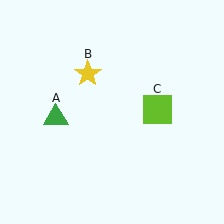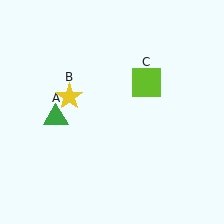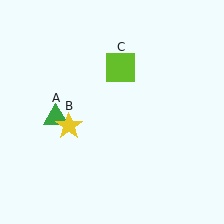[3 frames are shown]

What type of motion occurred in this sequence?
The yellow star (object B), lime square (object C) rotated counterclockwise around the center of the scene.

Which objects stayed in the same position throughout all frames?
Green triangle (object A) remained stationary.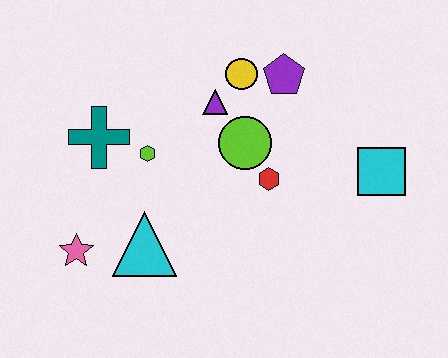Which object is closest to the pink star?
The cyan triangle is closest to the pink star.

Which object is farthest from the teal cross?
The cyan square is farthest from the teal cross.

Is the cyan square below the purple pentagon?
Yes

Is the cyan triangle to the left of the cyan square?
Yes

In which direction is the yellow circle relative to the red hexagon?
The yellow circle is above the red hexagon.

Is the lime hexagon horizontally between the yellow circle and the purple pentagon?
No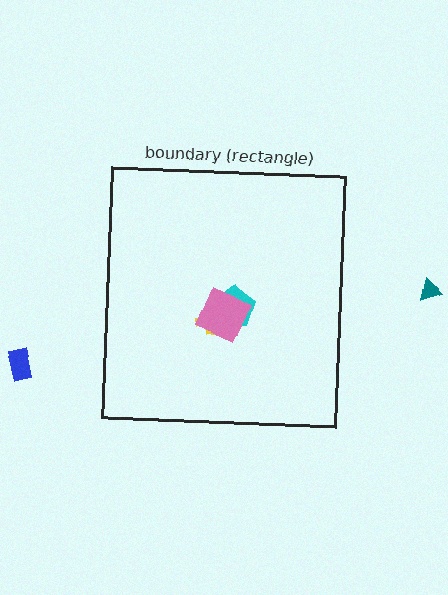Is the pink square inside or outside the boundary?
Inside.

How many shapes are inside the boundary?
3 inside, 2 outside.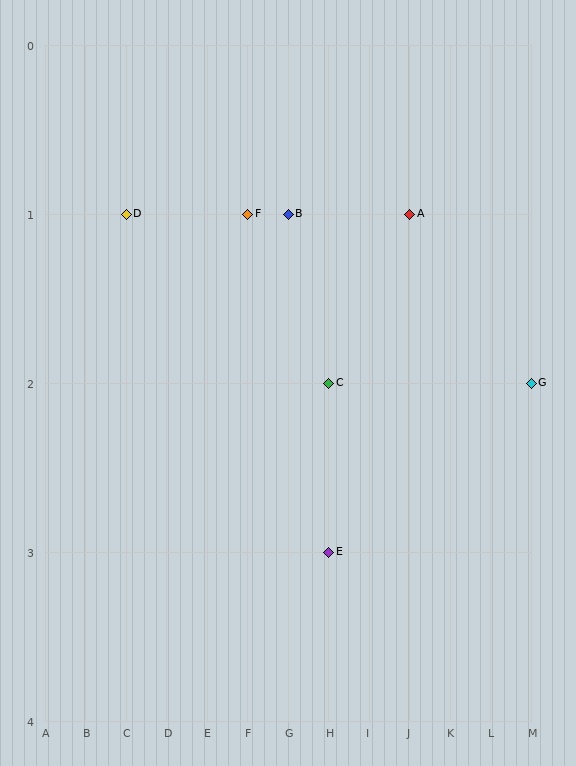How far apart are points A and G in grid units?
Points A and G are 3 columns and 1 row apart (about 3.2 grid units diagonally).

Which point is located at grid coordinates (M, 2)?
Point G is at (M, 2).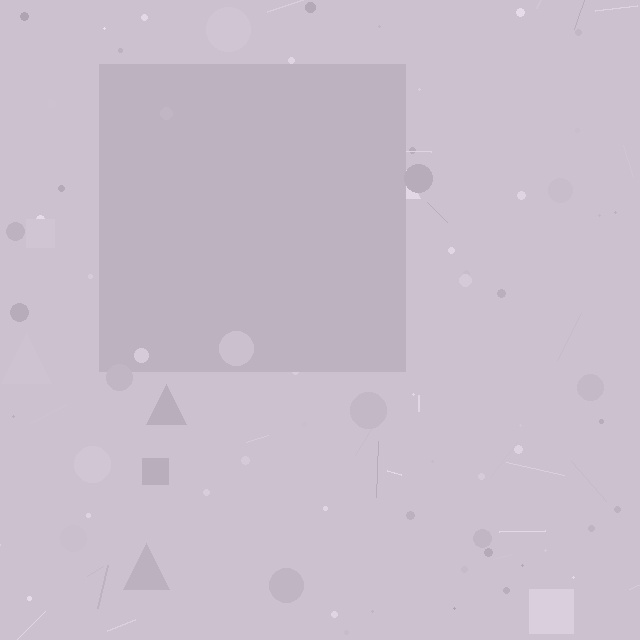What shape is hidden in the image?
A square is hidden in the image.